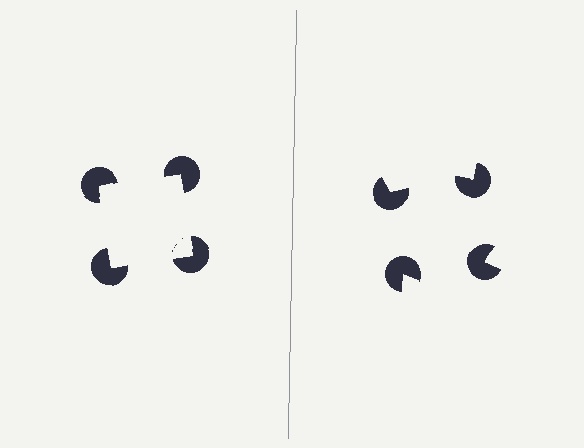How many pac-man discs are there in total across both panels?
8 — 4 on each side.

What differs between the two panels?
The pac-man discs are positioned identically on both sides; only the wedge orientations differ. On the left they align to a square; on the right they are misaligned.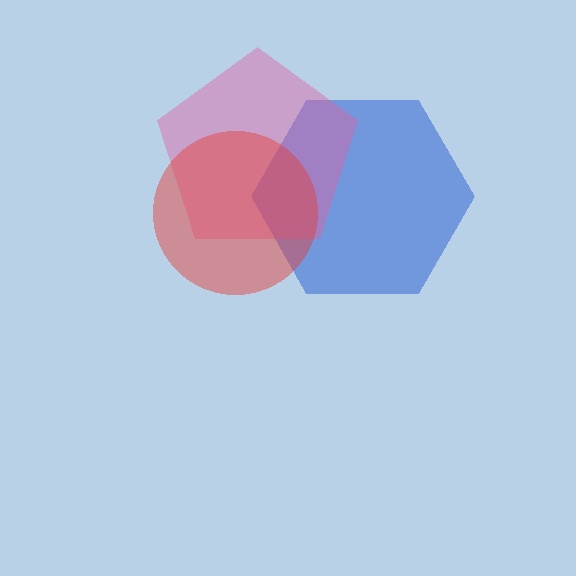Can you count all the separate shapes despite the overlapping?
Yes, there are 3 separate shapes.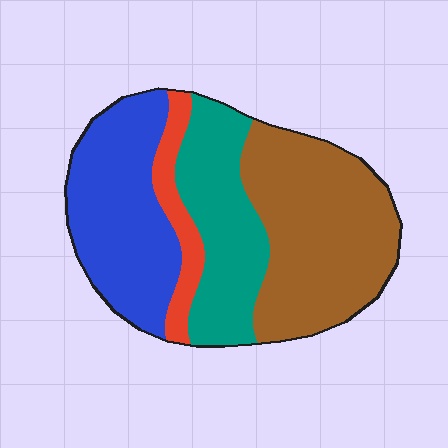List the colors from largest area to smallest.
From largest to smallest: brown, blue, teal, red.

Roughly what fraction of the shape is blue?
Blue covers 29% of the shape.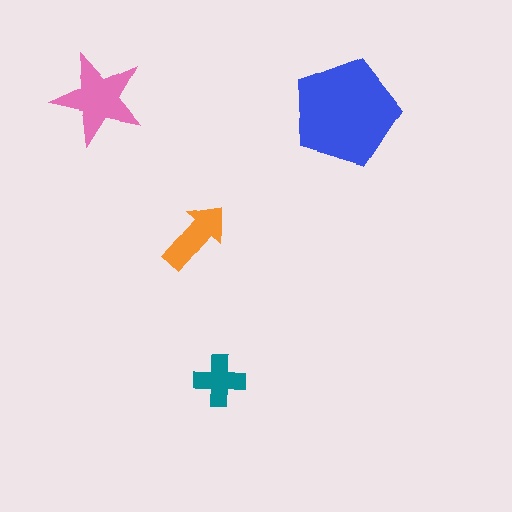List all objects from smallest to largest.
The teal cross, the orange arrow, the pink star, the blue pentagon.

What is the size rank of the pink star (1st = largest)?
2nd.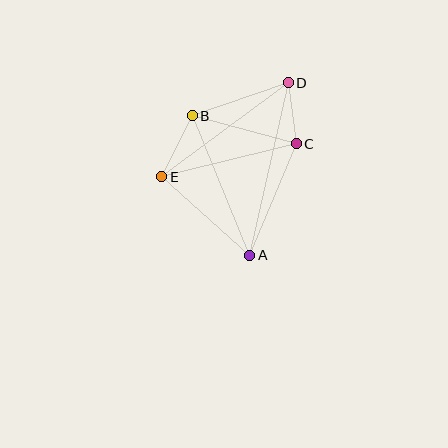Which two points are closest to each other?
Points C and D are closest to each other.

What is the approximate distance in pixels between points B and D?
The distance between B and D is approximately 102 pixels.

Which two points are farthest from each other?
Points A and D are farthest from each other.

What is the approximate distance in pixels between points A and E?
The distance between A and E is approximately 118 pixels.